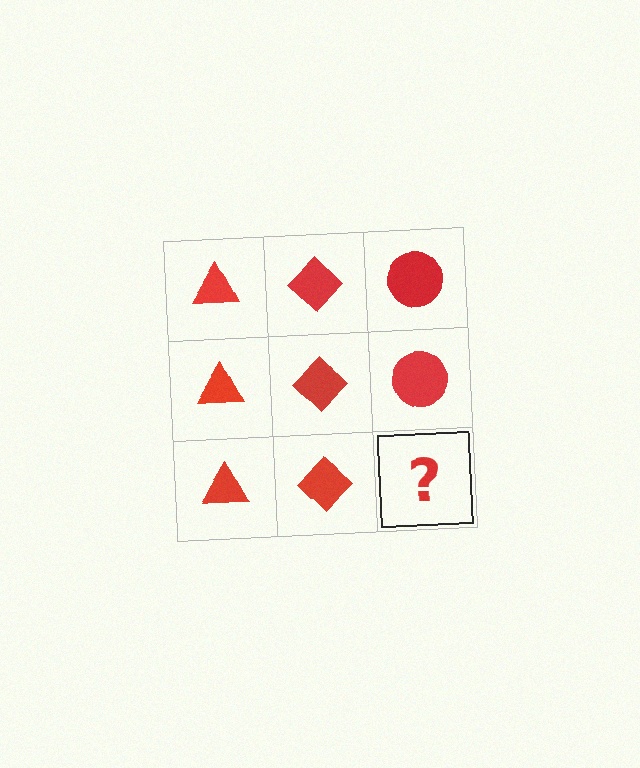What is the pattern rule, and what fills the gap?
The rule is that each column has a consistent shape. The gap should be filled with a red circle.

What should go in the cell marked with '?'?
The missing cell should contain a red circle.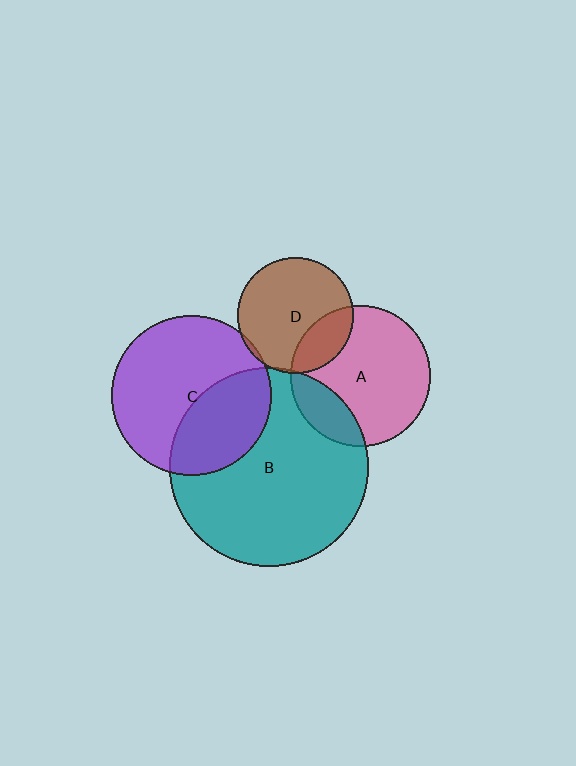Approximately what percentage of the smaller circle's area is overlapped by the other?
Approximately 25%.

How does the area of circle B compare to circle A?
Approximately 2.0 times.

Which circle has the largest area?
Circle B (teal).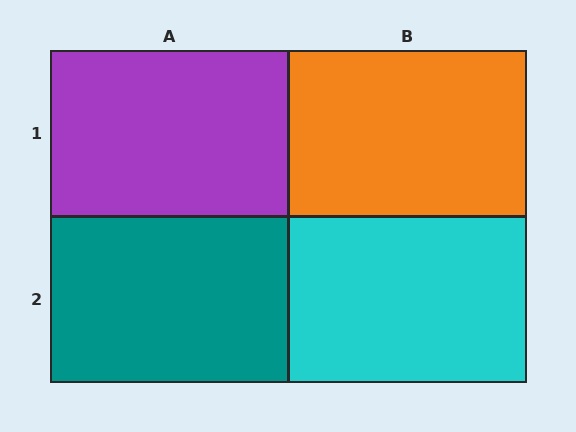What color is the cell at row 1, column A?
Purple.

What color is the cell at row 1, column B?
Orange.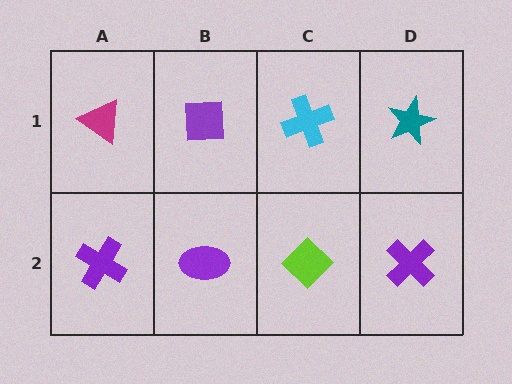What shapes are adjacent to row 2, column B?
A purple square (row 1, column B), a purple cross (row 2, column A), a lime diamond (row 2, column C).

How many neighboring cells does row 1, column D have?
2.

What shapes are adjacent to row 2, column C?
A cyan cross (row 1, column C), a purple ellipse (row 2, column B), a purple cross (row 2, column D).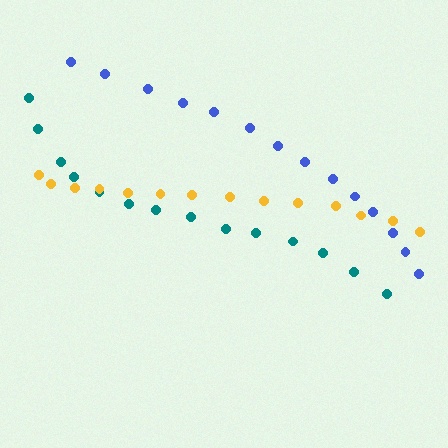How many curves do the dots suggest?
There are 3 distinct paths.